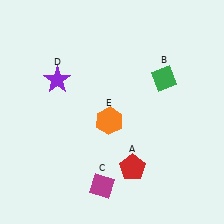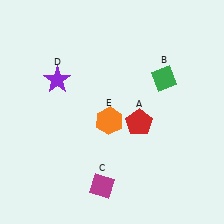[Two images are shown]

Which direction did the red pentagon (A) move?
The red pentagon (A) moved up.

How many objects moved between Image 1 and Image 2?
1 object moved between the two images.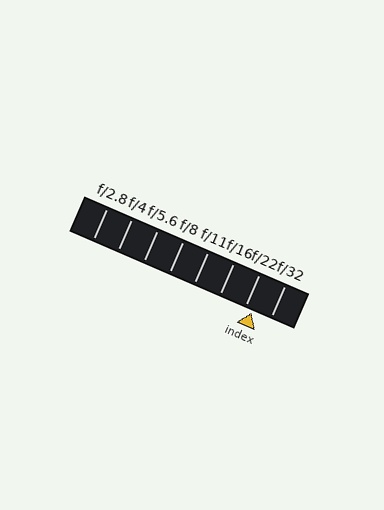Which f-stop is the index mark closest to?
The index mark is closest to f/22.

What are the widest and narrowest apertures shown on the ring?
The widest aperture shown is f/2.8 and the narrowest is f/32.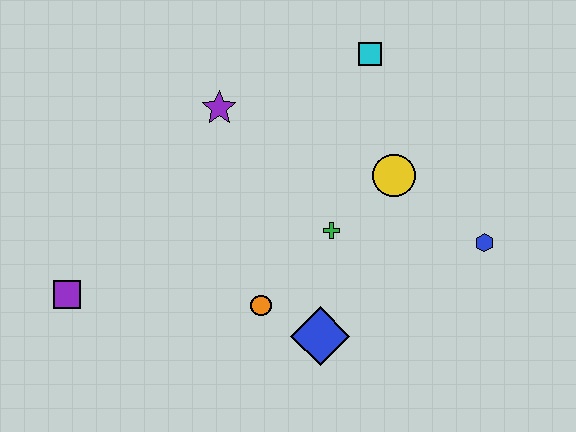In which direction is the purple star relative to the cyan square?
The purple star is to the left of the cyan square.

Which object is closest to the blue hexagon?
The yellow circle is closest to the blue hexagon.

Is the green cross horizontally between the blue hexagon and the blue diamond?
Yes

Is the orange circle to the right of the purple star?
Yes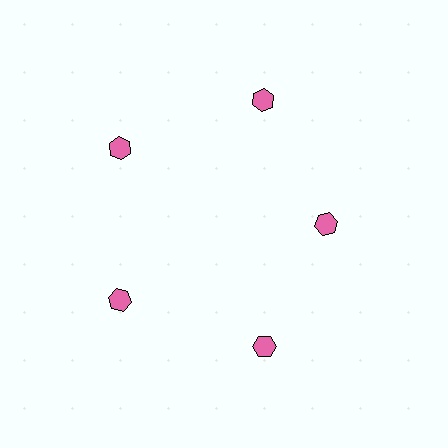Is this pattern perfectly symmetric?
No. The 5 pink hexagons are arranged in a ring, but one element near the 3 o'clock position is pulled inward toward the center, breaking the 5-fold rotational symmetry.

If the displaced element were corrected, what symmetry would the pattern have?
It would have 5-fold rotational symmetry — the pattern would map onto itself every 72 degrees.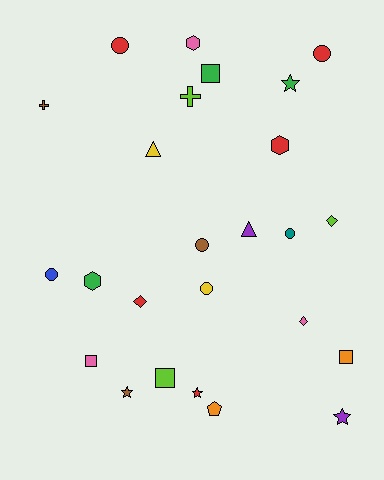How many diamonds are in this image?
There are 3 diamonds.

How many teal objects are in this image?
There is 1 teal object.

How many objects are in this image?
There are 25 objects.